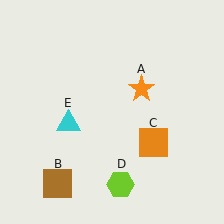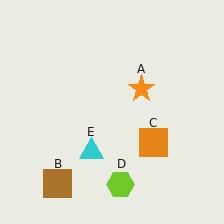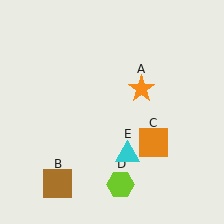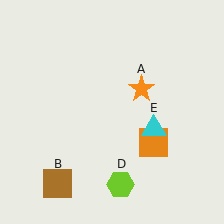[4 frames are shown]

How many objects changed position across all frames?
1 object changed position: cyan triangle (object E).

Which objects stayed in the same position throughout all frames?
Orange star (object A) and brown square (object B) and orange square (object C) and lime hexagon (object D) remained stationary.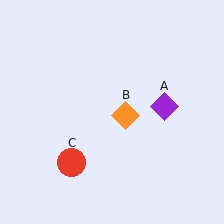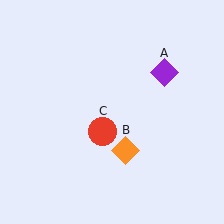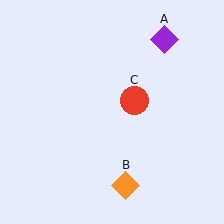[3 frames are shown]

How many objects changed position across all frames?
3 objects changed position: purple diamond (object A), orange diamond (object B), red circle (object C).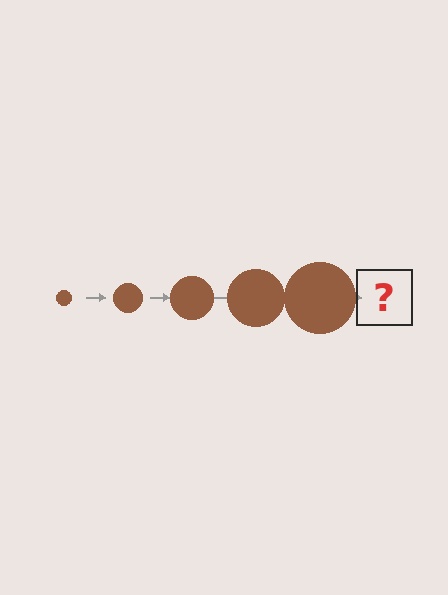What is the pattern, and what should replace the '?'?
The pattern is that the circle gets progressively larger each step. The '?' should be a brown circle, larger than the previous one.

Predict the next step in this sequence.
The next step is a brown circle, larger than the previous one.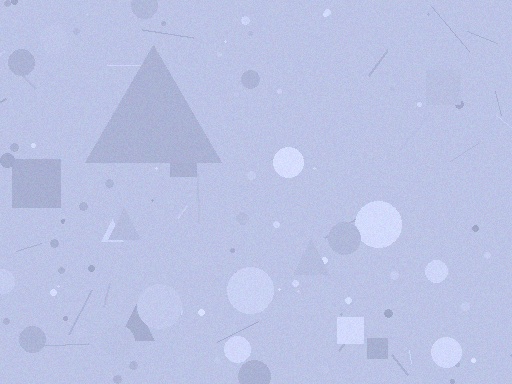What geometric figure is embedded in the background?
A triangle is embedded in the background.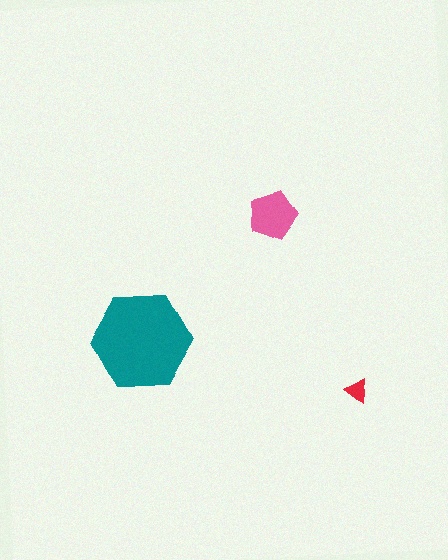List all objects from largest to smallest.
The teal hexagon, the pink pentagon, the red triangle.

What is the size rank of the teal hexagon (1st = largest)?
1st.